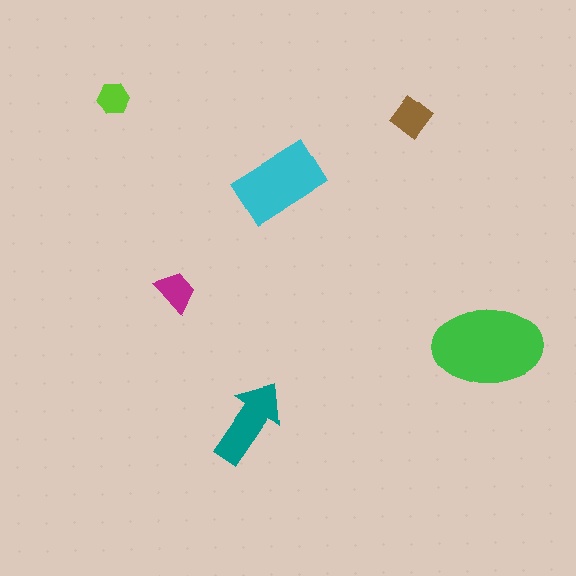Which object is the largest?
The green ellipse.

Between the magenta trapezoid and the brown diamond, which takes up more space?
The brown diamond.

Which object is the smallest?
The lime hexagon.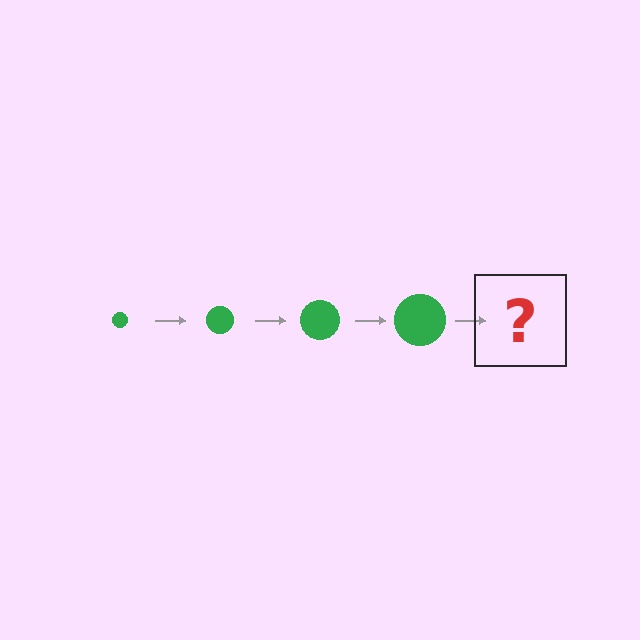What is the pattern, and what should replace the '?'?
The pattern is that the circle gets progressively larger each step. The '?' should be a green circle, larger than the previous one.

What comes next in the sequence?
The next element should be a green circle, larger than the previous one.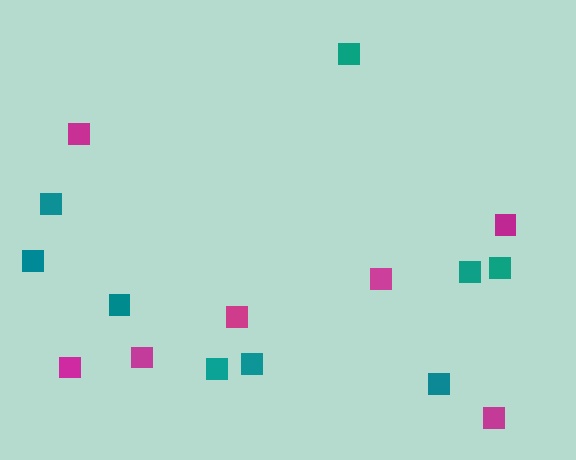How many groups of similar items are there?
There are 2 groups: one group of magenta squares (7) and one group of teal squares (9).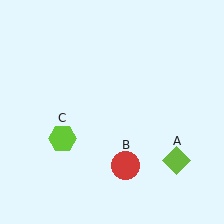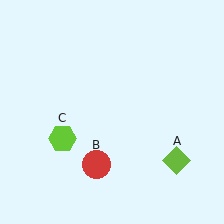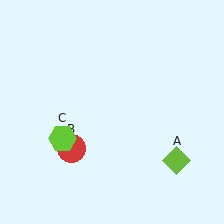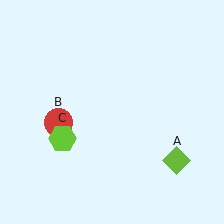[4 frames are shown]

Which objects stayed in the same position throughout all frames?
Lime diamond (object A) and lime hexagon (object C) remained stationary.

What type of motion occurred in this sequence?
The red circle (object B) rotated clockwise around the center of the scene.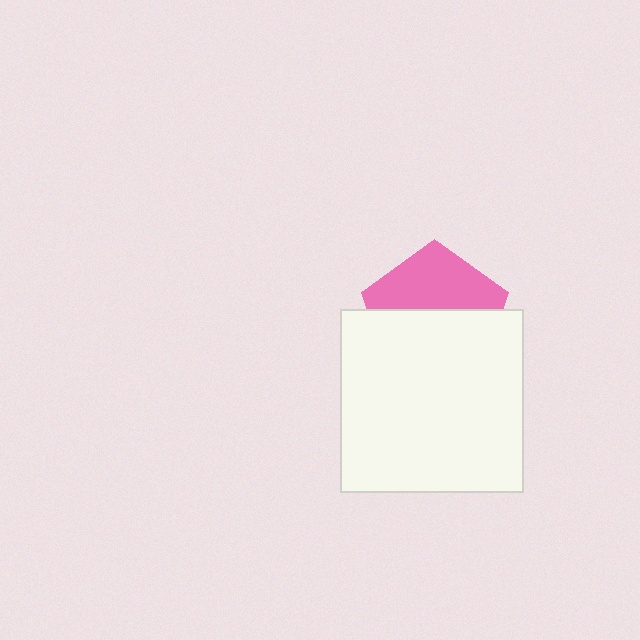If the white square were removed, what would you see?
You would see the complete pink pentagon.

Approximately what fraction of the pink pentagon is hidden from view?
Roughly 56% of the pink pentagon is hidden behind the white square.